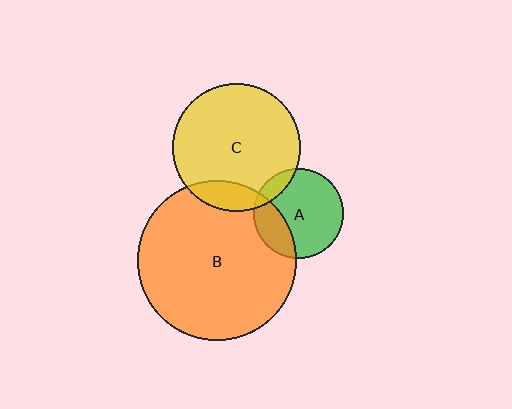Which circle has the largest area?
Circle B (orange).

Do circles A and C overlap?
Yes.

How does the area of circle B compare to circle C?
Approximately 1.5 times.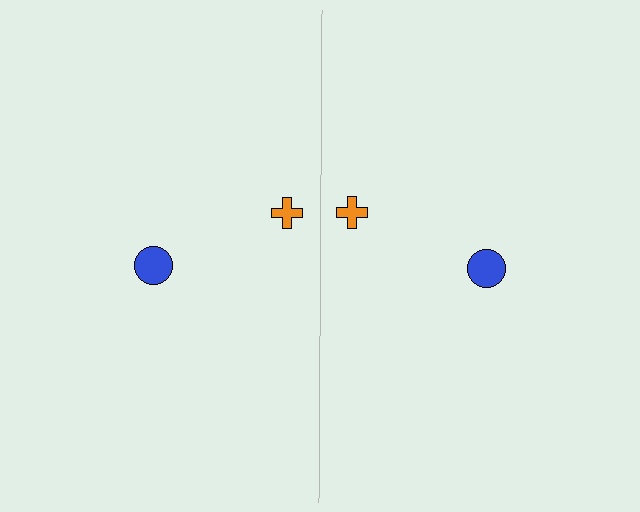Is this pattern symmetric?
Yes, this pattern has bilateral (reflection) symmetry.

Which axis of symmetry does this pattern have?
The pattern has a vertical axis of symmetry running through the center of the image.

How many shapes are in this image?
There are 4 shapes in this image.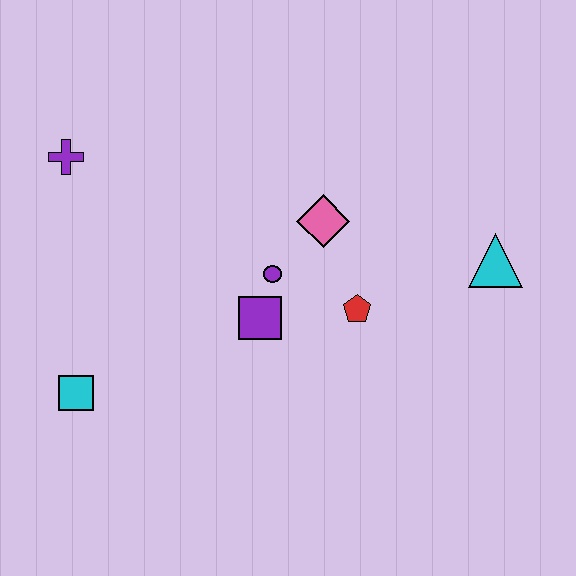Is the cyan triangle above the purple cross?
No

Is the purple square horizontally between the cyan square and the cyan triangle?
Yes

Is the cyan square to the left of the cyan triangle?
Yes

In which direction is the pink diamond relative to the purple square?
The pink diamond is above the purple square.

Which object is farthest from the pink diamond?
The cyan square is farthest from the pink diamond.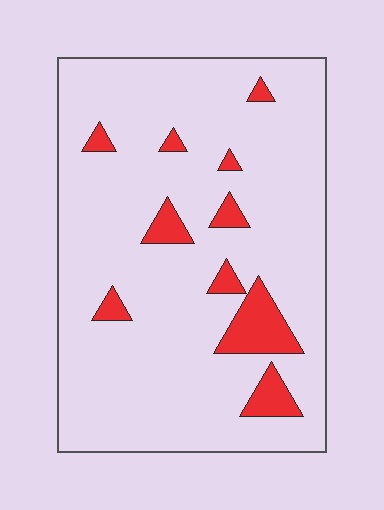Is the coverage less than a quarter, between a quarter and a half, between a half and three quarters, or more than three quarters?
Less than a quarter.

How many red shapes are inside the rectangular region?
10.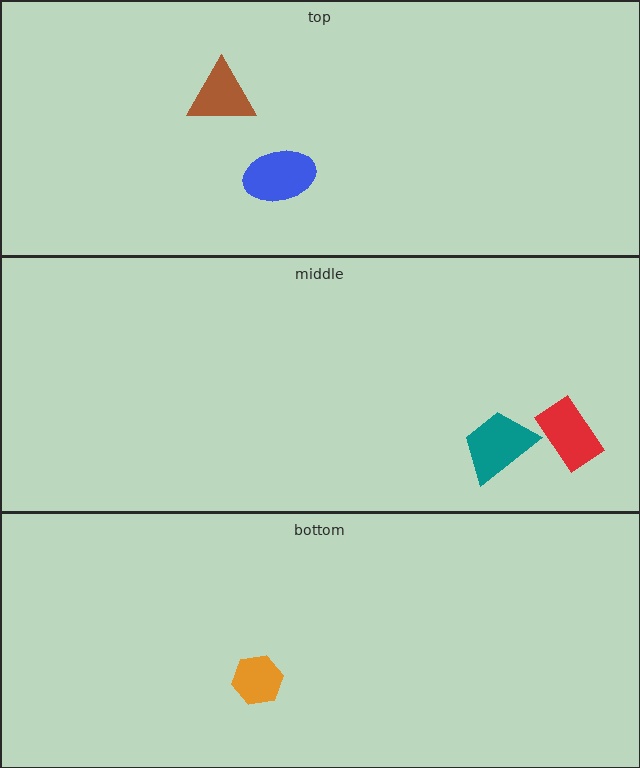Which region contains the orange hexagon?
The bottom region.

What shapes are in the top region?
The blue ellipse, the brown triangle.